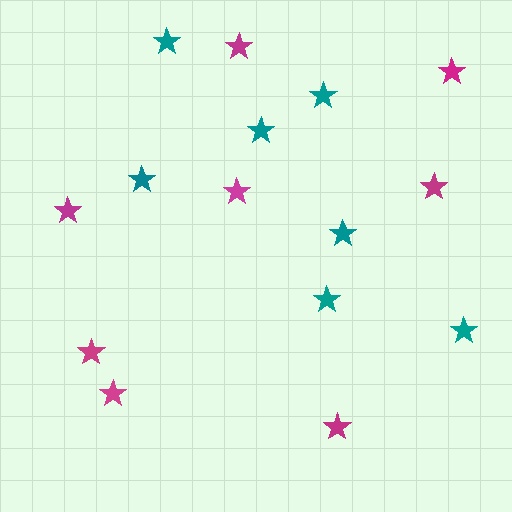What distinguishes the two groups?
There are 2 groups: one group of magenta stars (8) and one group of teal stars (7).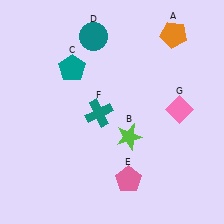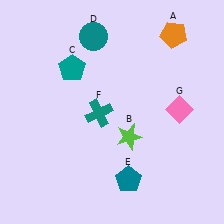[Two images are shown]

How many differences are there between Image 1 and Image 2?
There is 1 difference between the two images.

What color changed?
The pentagon (E) changed from pink in Image 1 to teal in Image 2.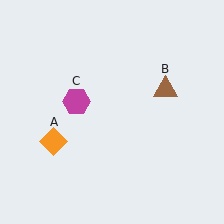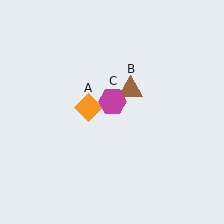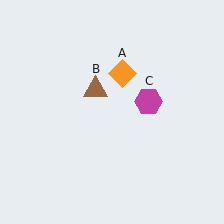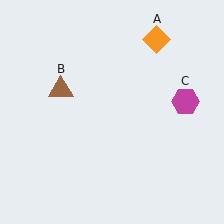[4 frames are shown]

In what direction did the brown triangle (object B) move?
The brown triangle (object B) moved left.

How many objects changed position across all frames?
3 objects changed position: orange diamond (object A), brown triangle (object B), magenta hexagon (object C).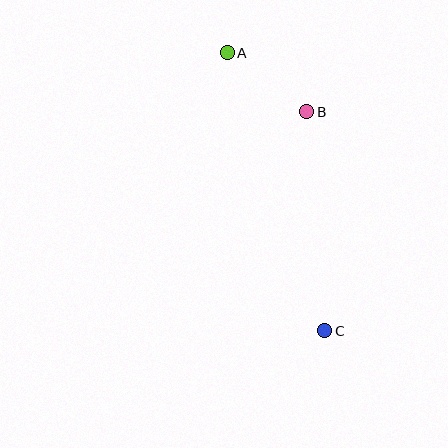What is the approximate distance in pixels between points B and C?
The distance between B and C is approximately 220 pixels.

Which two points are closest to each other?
Points A and B are closest to each other.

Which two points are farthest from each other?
Points A and C are farthest from each other.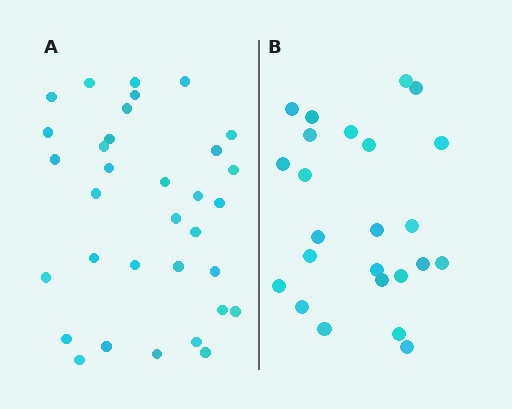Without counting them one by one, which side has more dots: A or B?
Region A (the left region) has more dots.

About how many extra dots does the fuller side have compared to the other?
Region A has roughly 8 or so more dots than region B.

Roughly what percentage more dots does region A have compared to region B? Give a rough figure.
About 40% more.